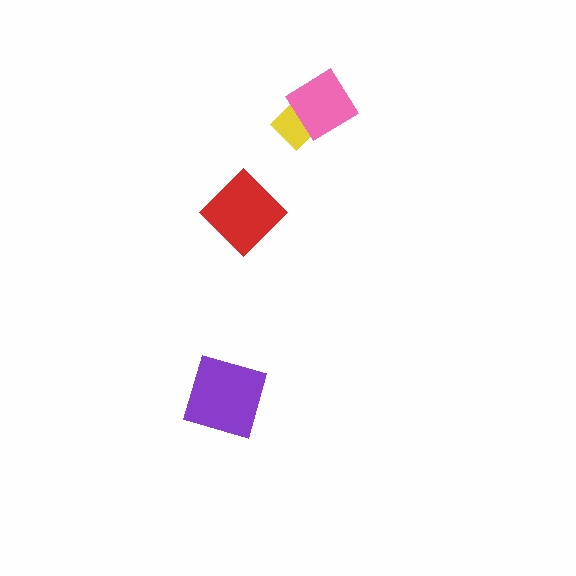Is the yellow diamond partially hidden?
Yes, it is partially covered by another shape.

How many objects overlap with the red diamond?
0 objects overlap with the red diamond.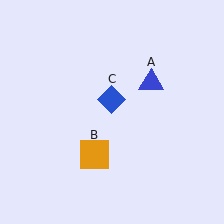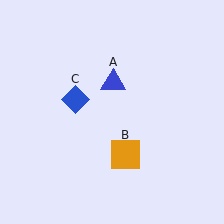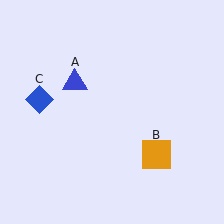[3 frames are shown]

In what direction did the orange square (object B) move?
The orange square (object B) moved right.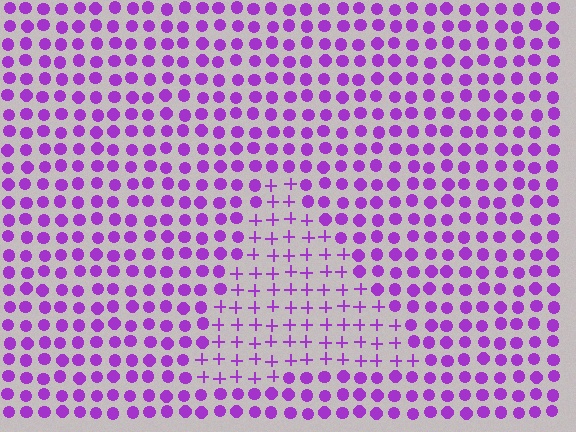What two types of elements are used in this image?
The image uses plus signs inside the triangle region and circles outside it.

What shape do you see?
I see a triangle.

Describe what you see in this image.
The image is filled with small purple elements arranged in a uniform grid. A triangle-shaped region contains plus signs, while the surrounding area contains circles. The boundary is defined purely by the change in element shape.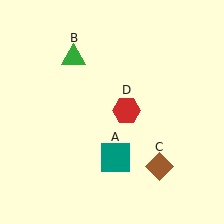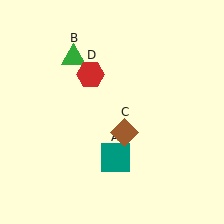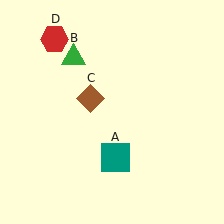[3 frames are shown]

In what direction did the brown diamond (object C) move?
The brown diamond (object C) moved up and to the left.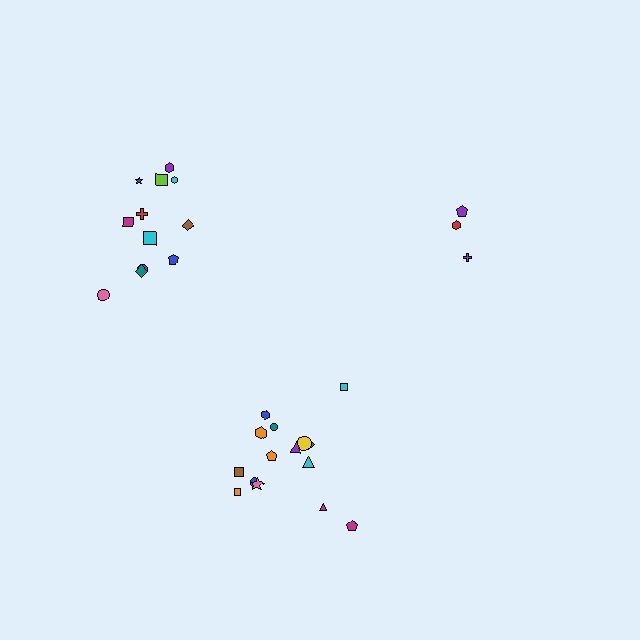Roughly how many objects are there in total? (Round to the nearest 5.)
Roughly 30 objects in total.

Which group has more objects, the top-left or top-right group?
The top-left group.